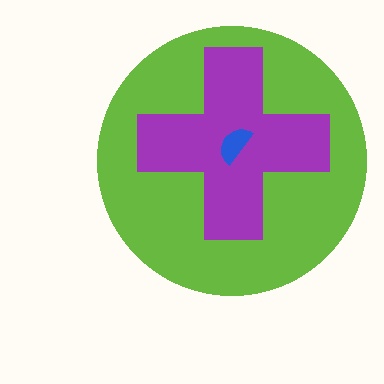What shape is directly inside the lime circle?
The purple cross.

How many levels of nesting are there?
3.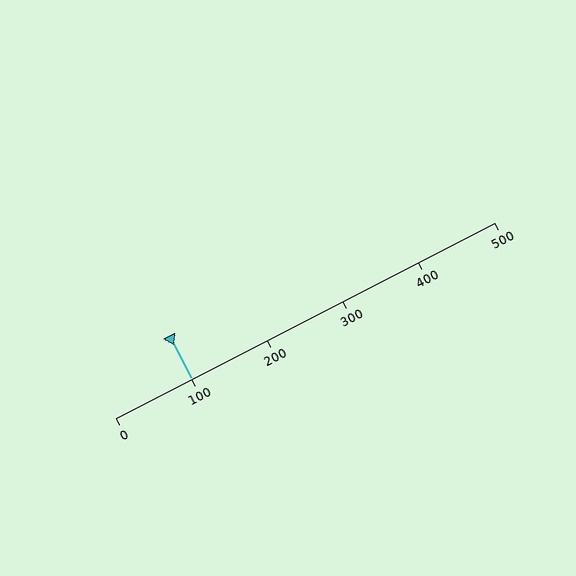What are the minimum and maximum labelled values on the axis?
The axis runs from 0 to 500.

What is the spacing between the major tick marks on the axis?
The major ticks are spaced 100 apart.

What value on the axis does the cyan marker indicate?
The marker indicates approximately 100.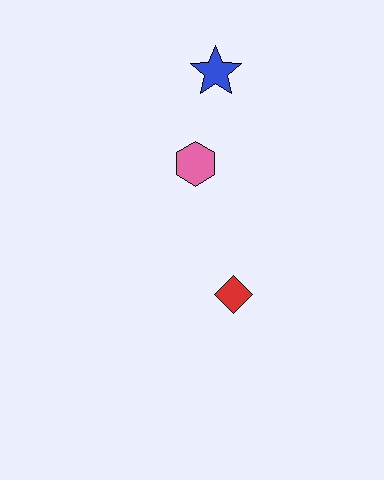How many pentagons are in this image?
There are no pentagons.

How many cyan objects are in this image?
There are no cyan objects.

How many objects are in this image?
There are 3 objects.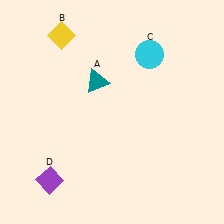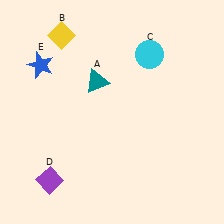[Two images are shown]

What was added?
A blue star (E) was added in Image 2.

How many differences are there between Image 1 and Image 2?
There is 1 difference between the two images.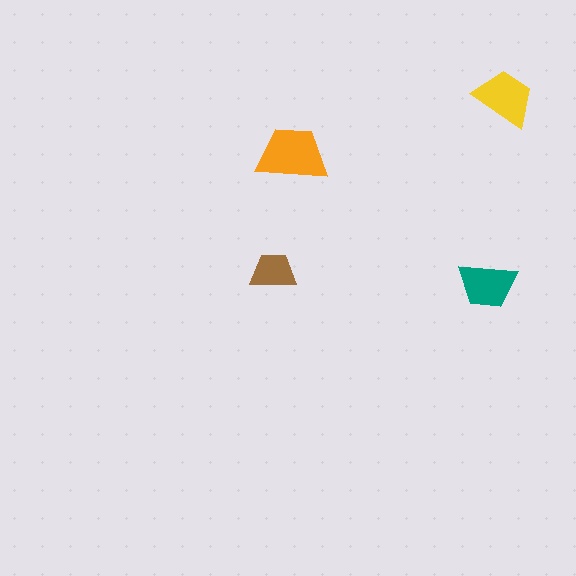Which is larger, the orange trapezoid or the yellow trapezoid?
The orange one.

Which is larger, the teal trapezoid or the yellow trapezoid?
The yellow one.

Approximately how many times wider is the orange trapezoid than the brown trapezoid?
About 1.5 times wider.